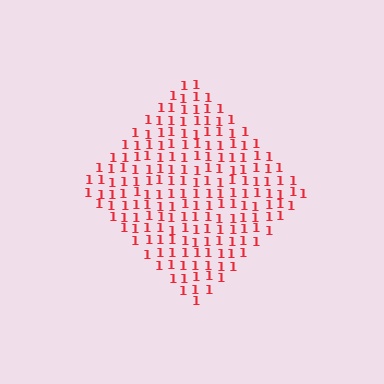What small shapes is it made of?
It is made of small digit 1's.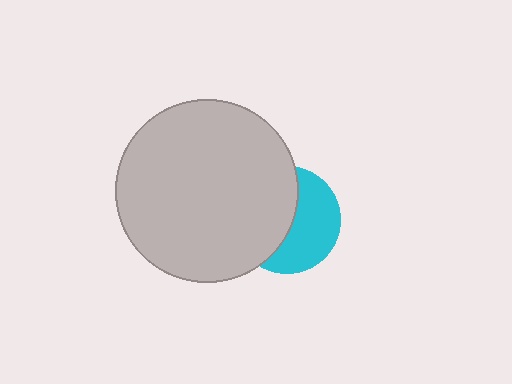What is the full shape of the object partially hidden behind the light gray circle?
The partially hidden object is a cyan circle.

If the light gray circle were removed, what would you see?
You would see the complete cyan circle.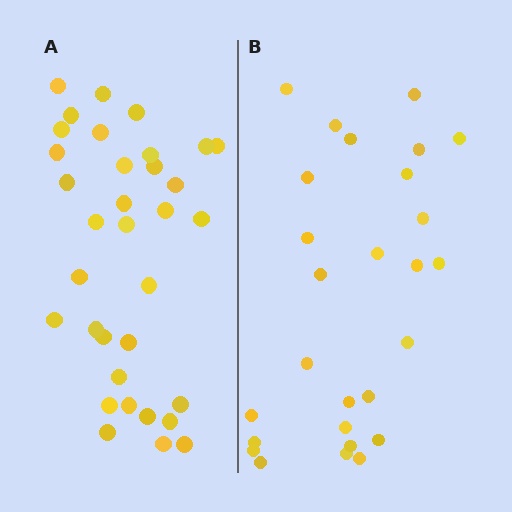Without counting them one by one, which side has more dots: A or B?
Region A (the left region) has more dots.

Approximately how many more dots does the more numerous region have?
Region A has roughly 8 or so more dots than region B.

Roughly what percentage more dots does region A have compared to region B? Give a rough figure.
About 25% more.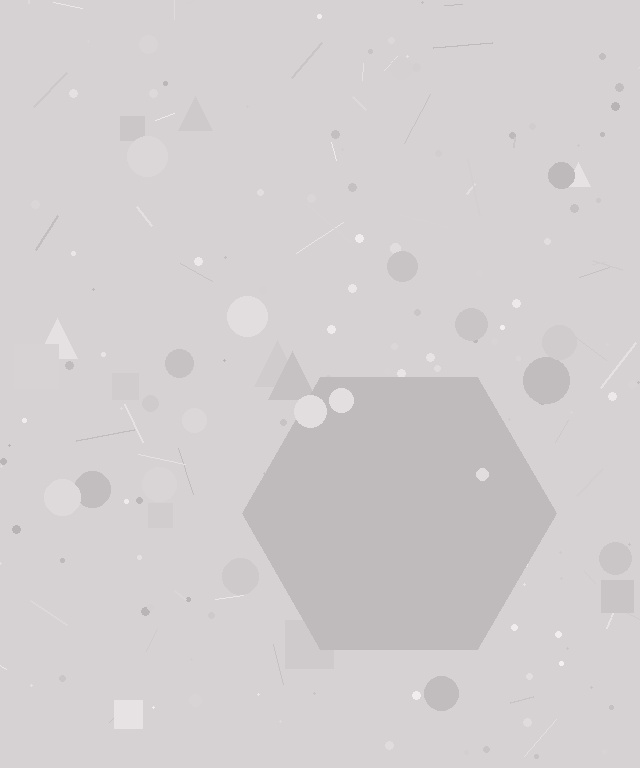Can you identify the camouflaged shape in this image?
The camouflaged shape is a hexagon.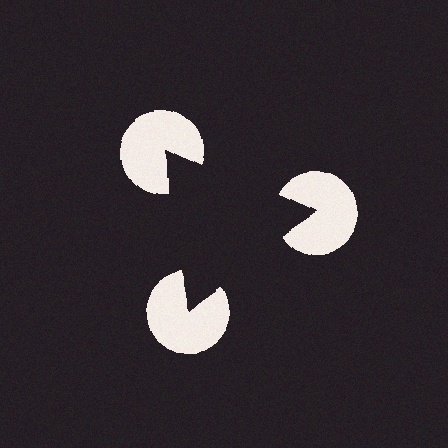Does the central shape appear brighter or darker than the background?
It typically appears slightly darker than the background, even though no actual brightness change is drawn.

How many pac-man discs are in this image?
There are 3 — one at each vertex of the illusory triangle.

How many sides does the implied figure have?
3 sides.